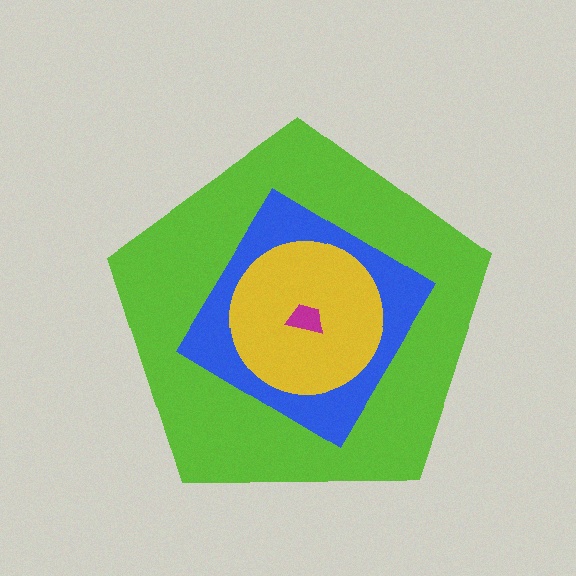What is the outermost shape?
The lime pentagon.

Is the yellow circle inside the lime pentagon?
Yes.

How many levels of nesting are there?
4.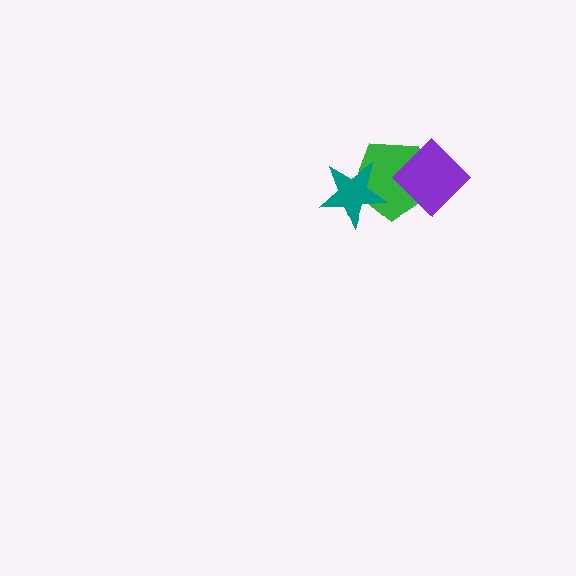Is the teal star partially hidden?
No, no other shape covers it.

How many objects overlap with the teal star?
1 object overlaps with the teal star.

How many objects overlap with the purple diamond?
1 object overlaps with the purple diamond.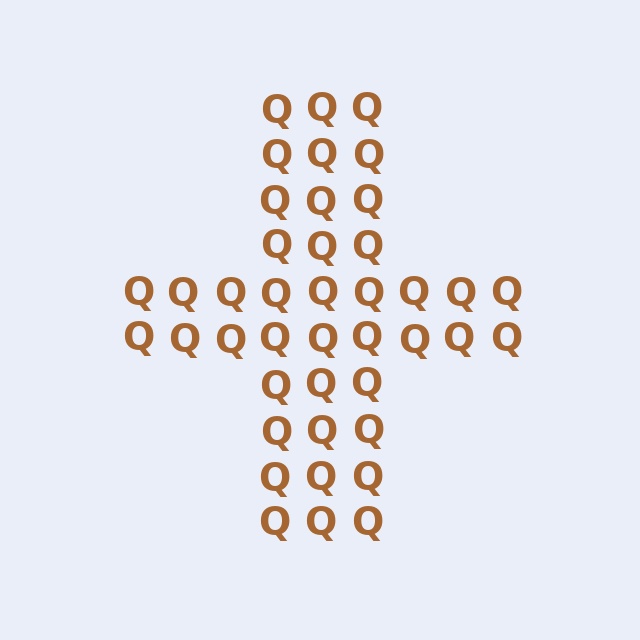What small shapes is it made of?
It is made of small letter Q's.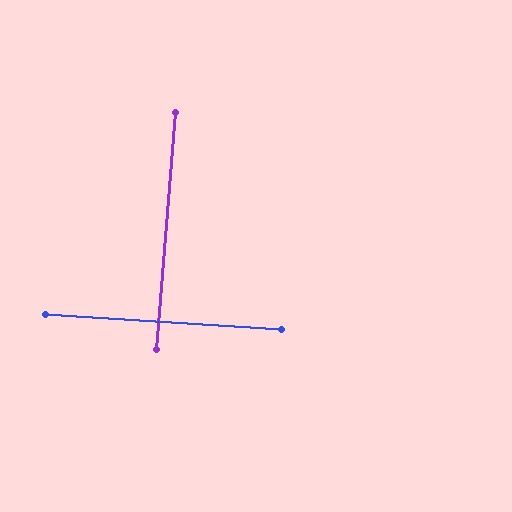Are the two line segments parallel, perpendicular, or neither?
Perpendicular — they meet at approximately 89°.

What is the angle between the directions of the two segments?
Approximately 89 degrees.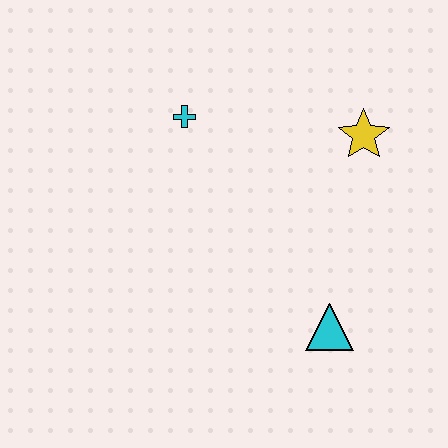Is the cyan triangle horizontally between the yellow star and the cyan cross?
Yes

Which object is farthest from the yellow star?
The cyan triangle is farthest from the yellow star.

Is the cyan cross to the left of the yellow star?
Yes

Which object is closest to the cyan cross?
The yellow star is closest to the cyan cross.